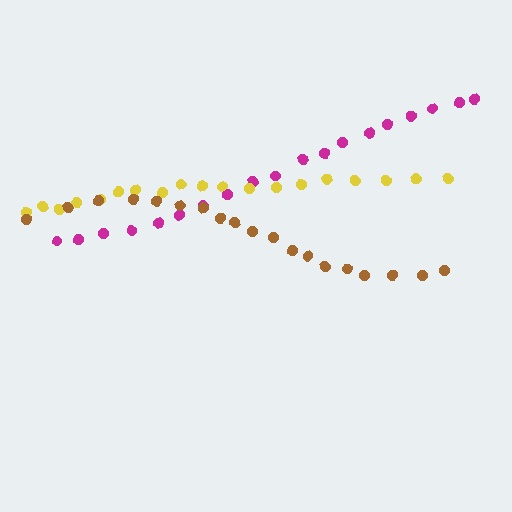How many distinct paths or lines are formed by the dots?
There are 3 distinct paths.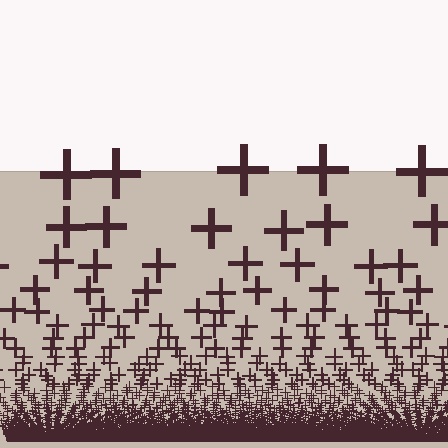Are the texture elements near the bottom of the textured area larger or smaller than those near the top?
Smaller. The gradient is inverted — elements near the bottom are smaller and denser.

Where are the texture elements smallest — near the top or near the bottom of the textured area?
Near the bottom.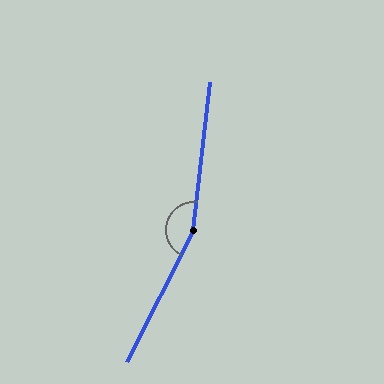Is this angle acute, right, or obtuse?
It is obtuse.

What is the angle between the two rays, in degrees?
Approximately 160 degrees.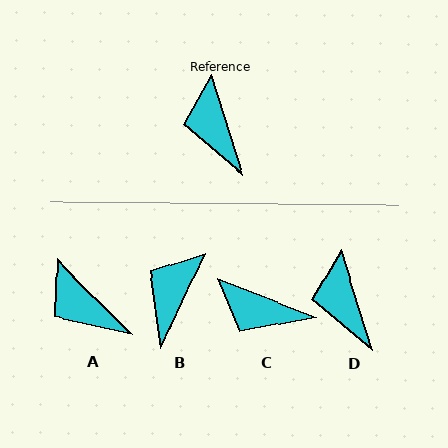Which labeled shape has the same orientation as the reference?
D.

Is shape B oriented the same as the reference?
No, it is off by about 42 degrees.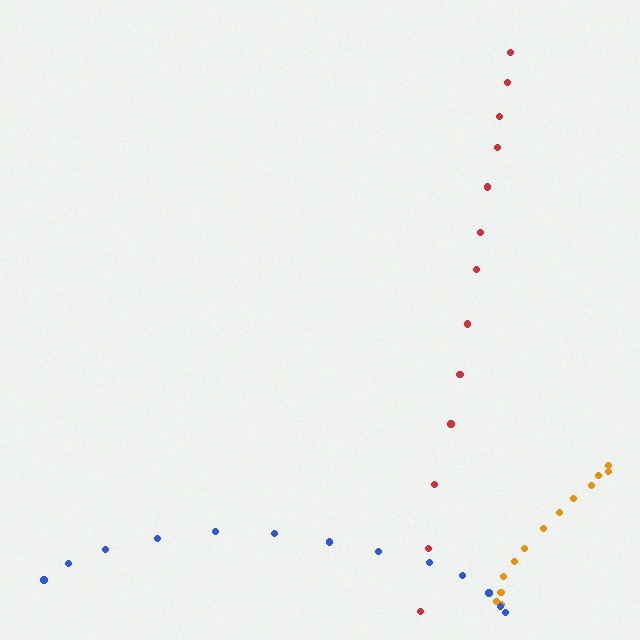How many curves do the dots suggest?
There are 3 distinct paths.